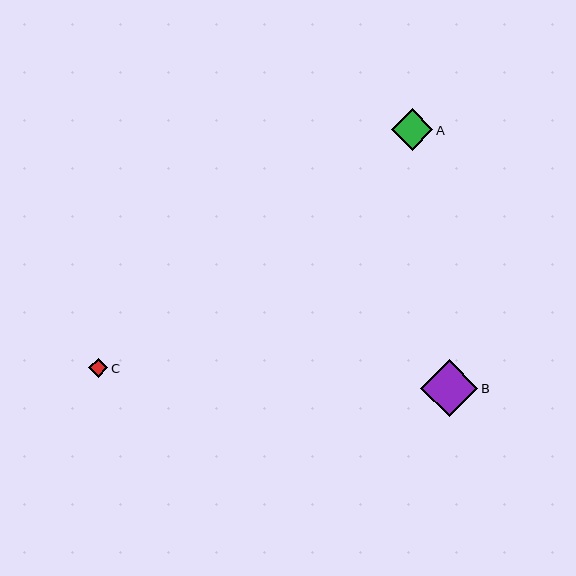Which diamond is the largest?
Diamond B is the largest with a size of approximately 57 pixels.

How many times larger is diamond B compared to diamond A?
Diamond B is approximately 1.4 times the size of diamond A.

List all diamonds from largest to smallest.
From largest to smallest: B, A, C.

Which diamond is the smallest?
Diamond C is the smallest with a size of approximately 19 pixels.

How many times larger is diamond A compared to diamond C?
Diamond A is approximately 2.2 times the size of diamond C.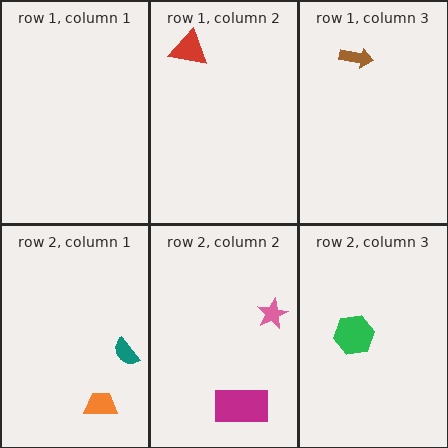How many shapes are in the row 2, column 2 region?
2.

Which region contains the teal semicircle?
The row 2, column 1 region.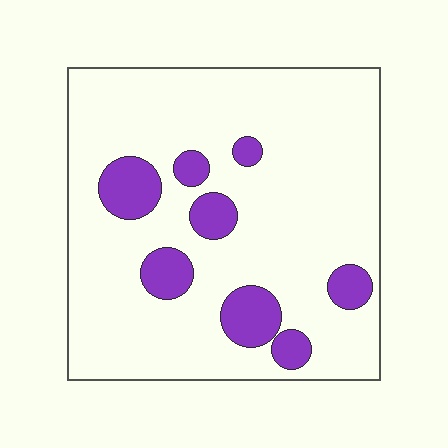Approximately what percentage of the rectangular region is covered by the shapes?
Approximately 15%.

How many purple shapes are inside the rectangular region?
8.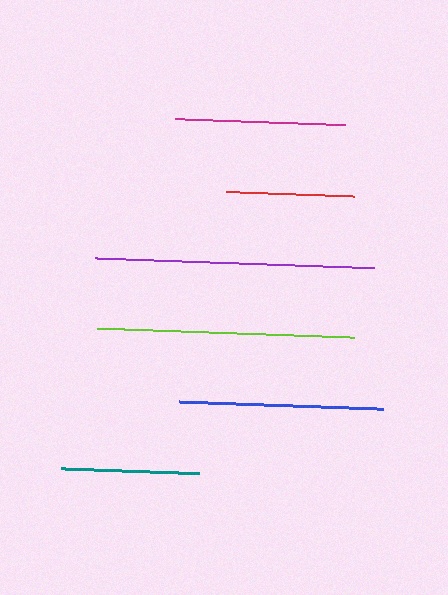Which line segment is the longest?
The purple line is the longest at approximately 279 pixels.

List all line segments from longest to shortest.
From longest to shortest: purple, lime, blue, magenta, teal, red.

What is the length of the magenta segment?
The magenta segment is approximately 170 pixels long.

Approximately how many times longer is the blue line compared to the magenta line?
The blue line is approximately 1.2 times the length of the magenta line.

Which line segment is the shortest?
The red line is the shortest at approximately 128 pixels.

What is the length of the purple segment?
The purple segment is approximately 279 pixels long.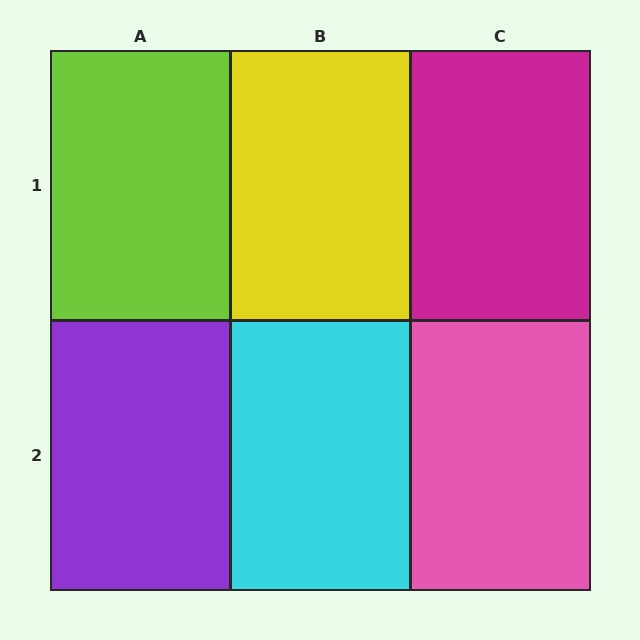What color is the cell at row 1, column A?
Lime.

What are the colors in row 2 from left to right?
Purple, cyan, pink.